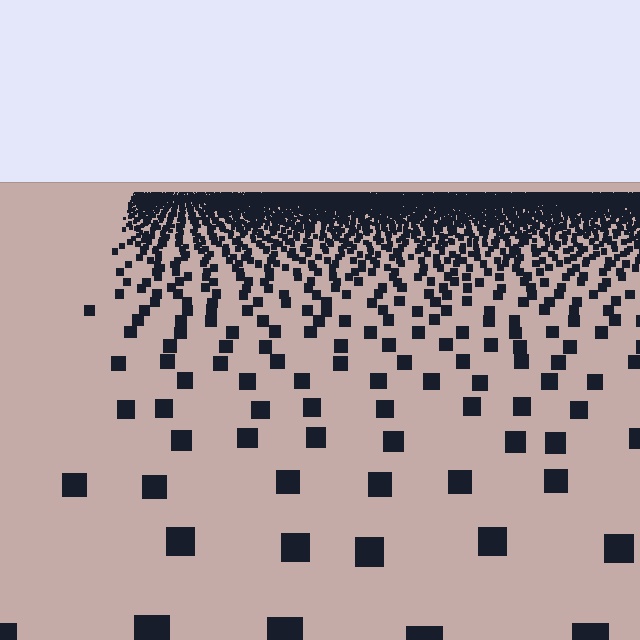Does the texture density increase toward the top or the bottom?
Density increases toward the top.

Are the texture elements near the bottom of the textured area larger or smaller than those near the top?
Larger. Near the bottom, elements are closer to the viewer and appear at a bigger on-screen size.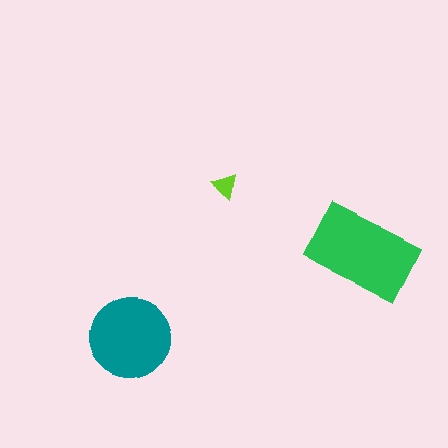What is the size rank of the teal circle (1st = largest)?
2nd.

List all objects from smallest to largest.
The lime triangle, the teal circle, the green rectangle.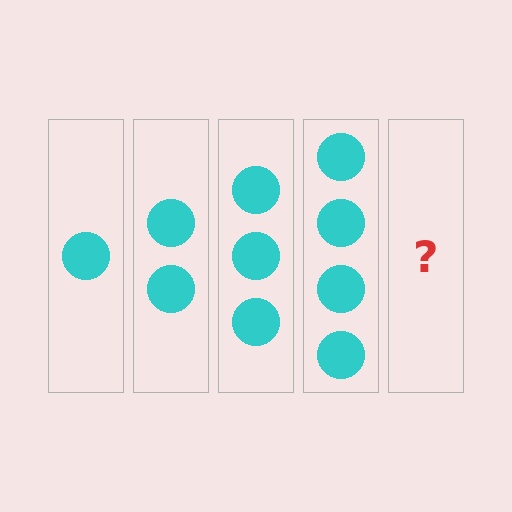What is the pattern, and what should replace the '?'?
The pattern is that each step adds one more circle. The '?' should be 5 circles.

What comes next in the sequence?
The next element should be 5 circles.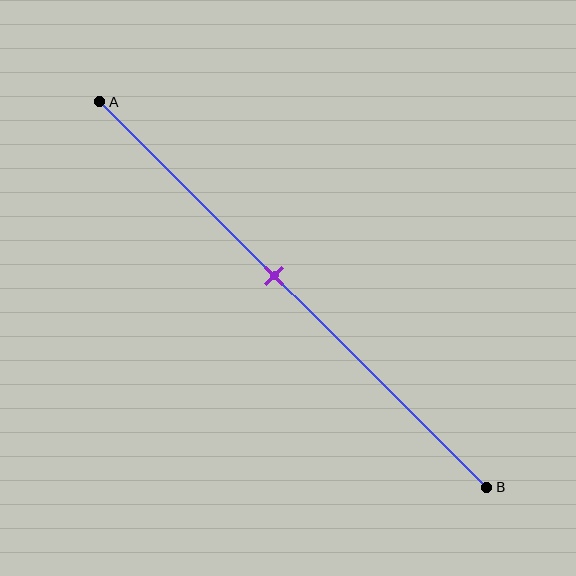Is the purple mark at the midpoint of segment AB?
No, the mark is at about 45% from A, not at the 50% midpoint.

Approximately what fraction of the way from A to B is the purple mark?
The purple mark is approximately 45% of the way from A to B.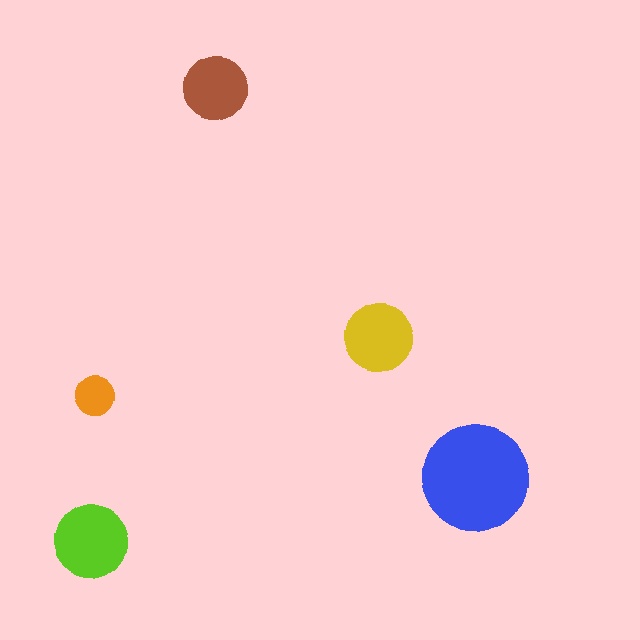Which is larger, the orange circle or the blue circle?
The blue one.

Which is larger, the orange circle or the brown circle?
The brown one.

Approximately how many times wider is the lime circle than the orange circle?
About 2 times wider.